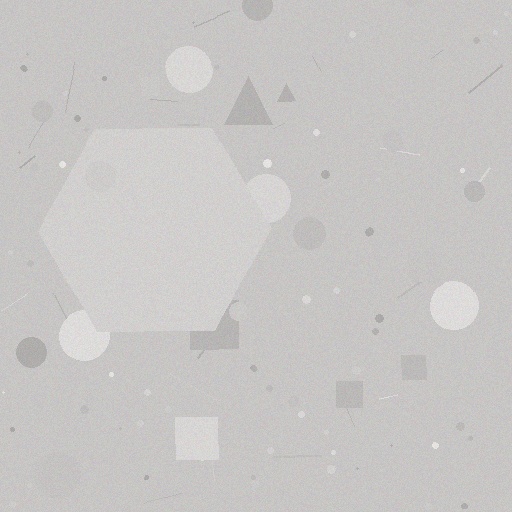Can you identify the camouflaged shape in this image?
The camouflaged shape is a hexagon.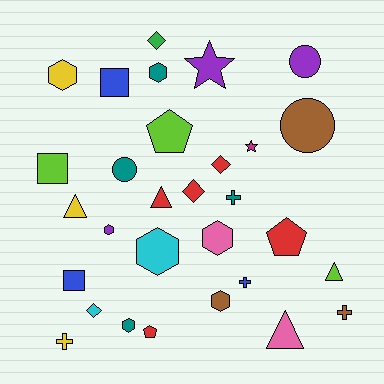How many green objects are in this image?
There is 1 green object.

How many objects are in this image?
There are 30 objects.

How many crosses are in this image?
There are 4 crosses.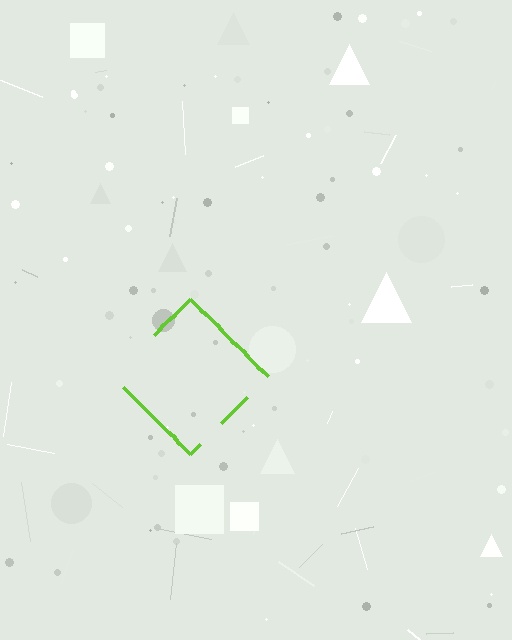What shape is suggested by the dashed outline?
The dashed outline suggests a diamond.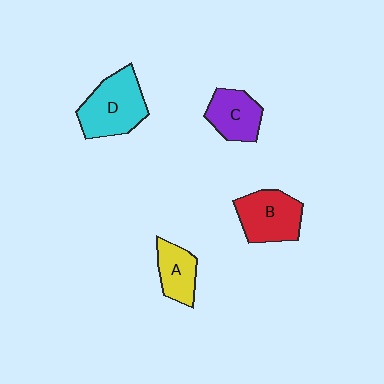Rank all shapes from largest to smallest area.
From largest to smallest: D (cyan), B (red), C (purple), A (yellow).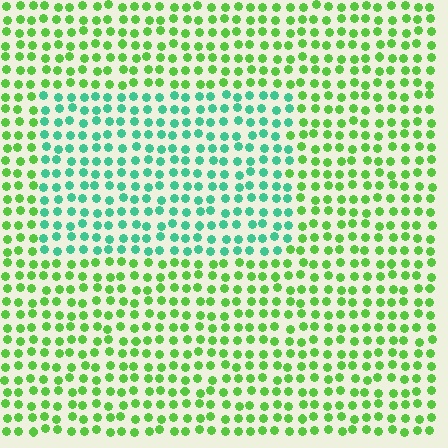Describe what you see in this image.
The image is filled with small lime elements in a uniform arrangement. A rectangle-shaped region is visible where the elements are tinted to a slightly different hue, forming a subtle color boundary.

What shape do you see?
I see a rectangle.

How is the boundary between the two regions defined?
The boundary is defined purely by a slight shift in hue (about 46 degrees). Spacing, size, and orientation are identical on both sides.